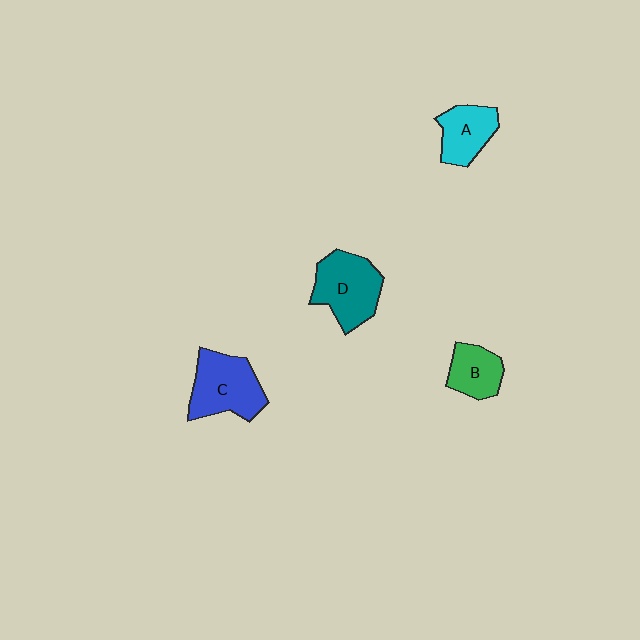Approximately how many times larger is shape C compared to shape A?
Approximately 1.5 times.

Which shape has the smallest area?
Shape B (green).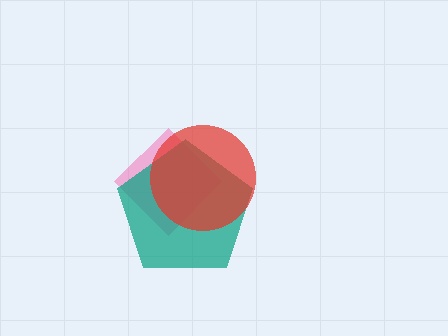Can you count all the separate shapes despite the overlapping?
Yes, there are 3 separate shapes.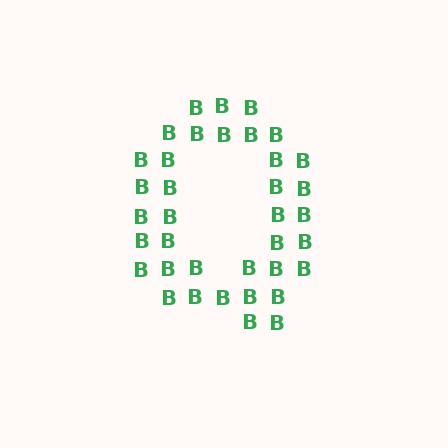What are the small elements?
The small elements are letter B's.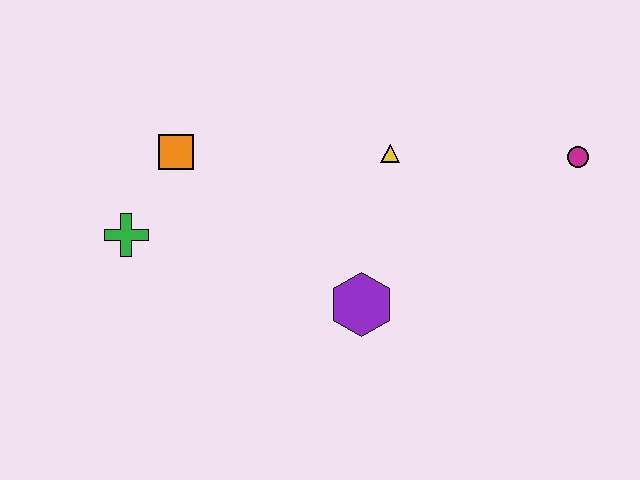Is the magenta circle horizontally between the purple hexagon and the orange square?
No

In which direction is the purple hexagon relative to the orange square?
The purple hexagon is to the right of the orange square.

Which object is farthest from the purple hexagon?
The magenta circle is farthest from the purple hexagon.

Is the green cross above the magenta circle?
No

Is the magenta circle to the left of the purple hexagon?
No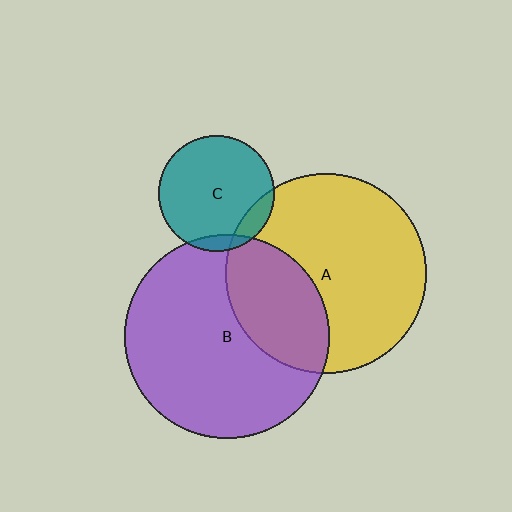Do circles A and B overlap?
Yes.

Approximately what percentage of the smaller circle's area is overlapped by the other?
Approximately 30%.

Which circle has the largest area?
Circle B (purple).